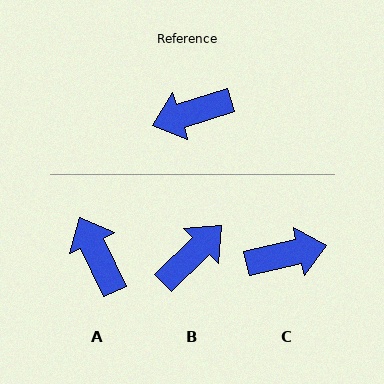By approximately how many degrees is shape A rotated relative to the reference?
Approximately 82 degrees clockwise.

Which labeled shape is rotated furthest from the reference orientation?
C, about 175 degrees away.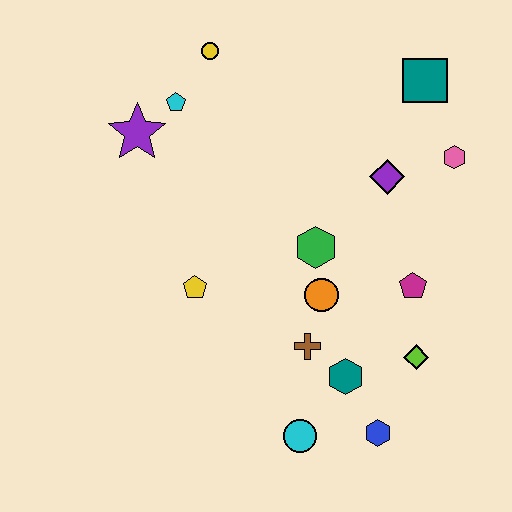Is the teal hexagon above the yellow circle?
No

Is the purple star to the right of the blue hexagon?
No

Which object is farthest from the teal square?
The cyan circle is farthest from the teal square.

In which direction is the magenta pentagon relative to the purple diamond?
The magenta pentagon is below the purple diamond.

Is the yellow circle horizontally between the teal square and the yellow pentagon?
Yes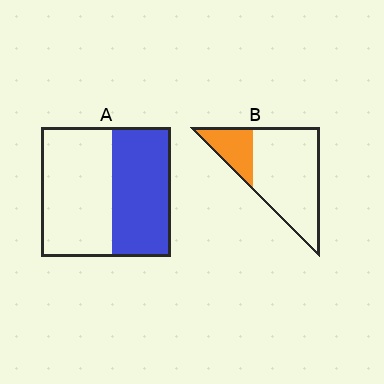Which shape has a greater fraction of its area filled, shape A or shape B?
Shape A.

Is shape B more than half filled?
No.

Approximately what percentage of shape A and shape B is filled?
A is approximately 45% and B is approximately 25%.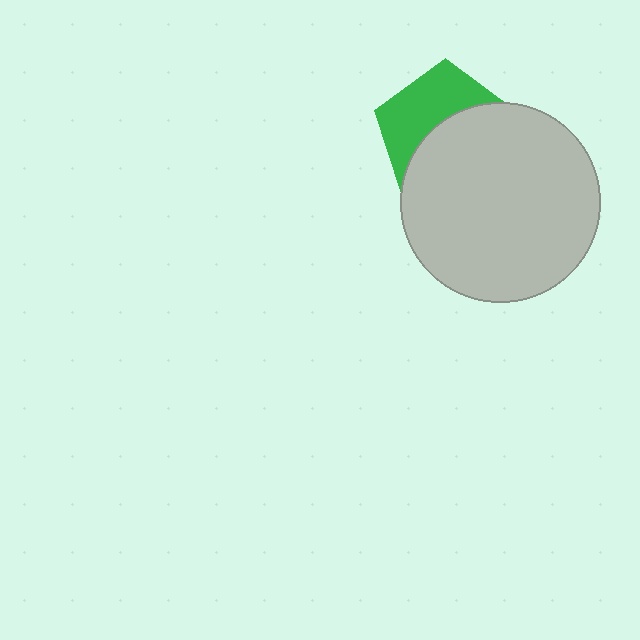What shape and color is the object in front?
The object in front is a light gray circle.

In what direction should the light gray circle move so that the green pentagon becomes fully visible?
The light gray circle should move down. That is the shortest direction to clear the overlap and leave the green pentagon fully visible.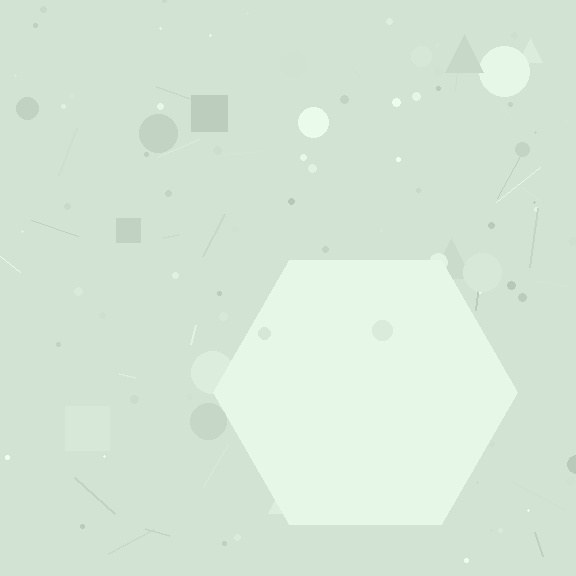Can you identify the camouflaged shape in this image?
The camouflaged shape is a hexagon.